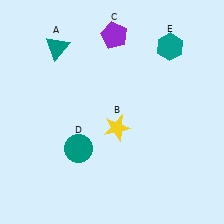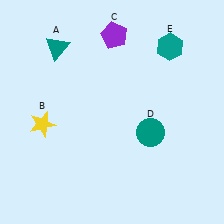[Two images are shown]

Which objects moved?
The objects that moved are: the yellow star (B), the teal circle (D).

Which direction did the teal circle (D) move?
The teal circle (D) moved right.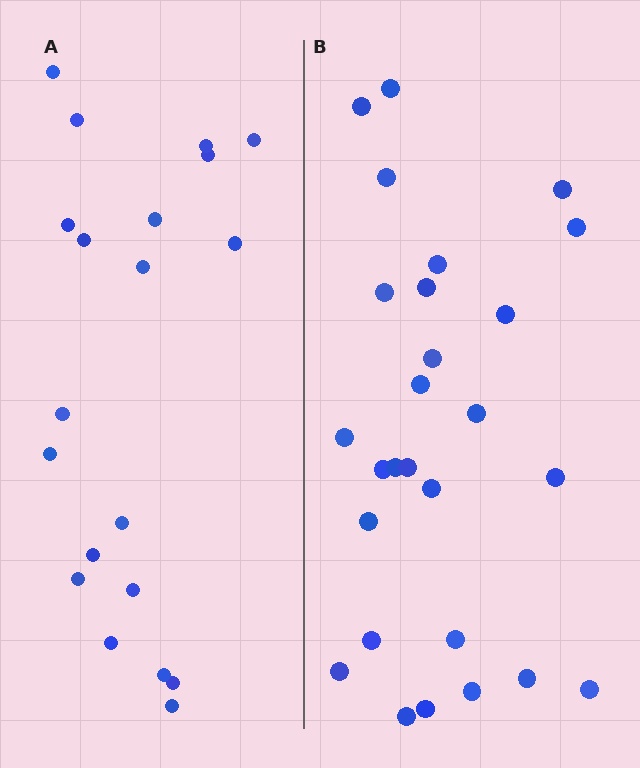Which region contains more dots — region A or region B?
Region B (the right region) has more dots.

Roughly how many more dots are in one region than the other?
Region B has roughly 8 or so more dots than region A.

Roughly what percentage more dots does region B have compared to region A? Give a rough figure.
About 35% more.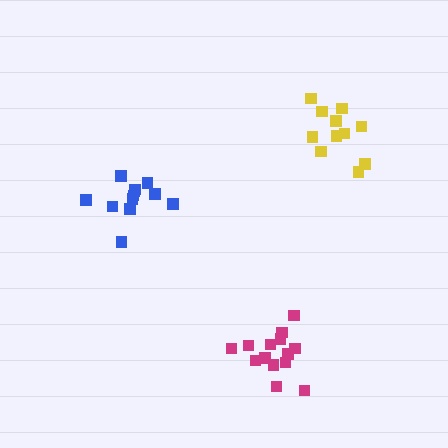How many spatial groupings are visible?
There are 3 spatial groupings.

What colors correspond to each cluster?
The clusters are colored: magenta, yellow, blue.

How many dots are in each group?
Group 1: 14 dots, Group 2: 11 dots, Group 3: 12 dots (37 total).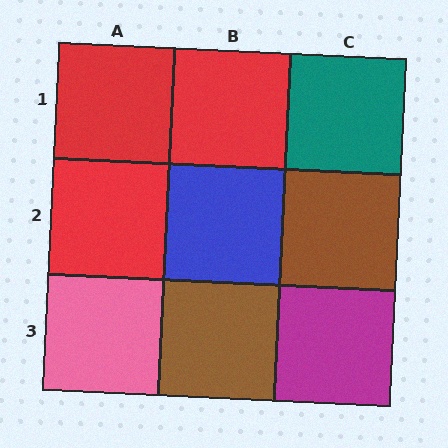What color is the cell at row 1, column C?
Teal.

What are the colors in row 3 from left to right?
Pink, brown, magenta.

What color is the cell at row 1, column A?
Red.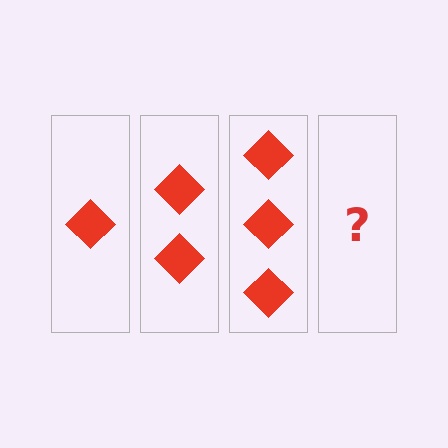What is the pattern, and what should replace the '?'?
The pattern is that each step adds one more diamond. The '?' should be 4 diamonds.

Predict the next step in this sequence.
The next step is 4 diamonds.